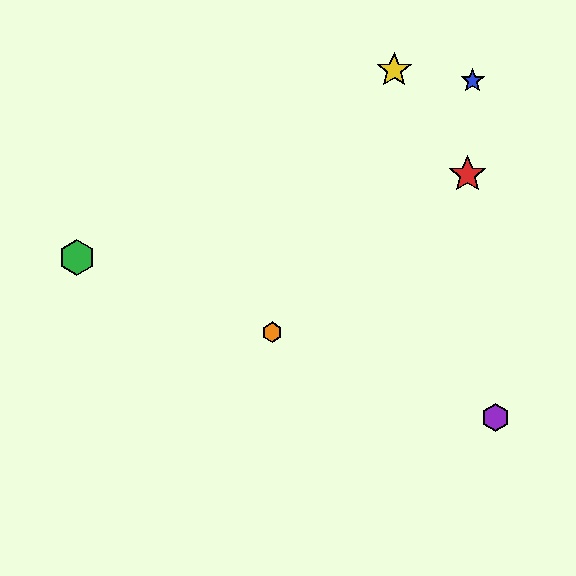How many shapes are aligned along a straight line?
3 shapes (the green hexagon, the purple hexagon, the orange hexagon) are aligned along a straight line.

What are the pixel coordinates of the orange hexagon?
The orange hexagon is at (272, 332).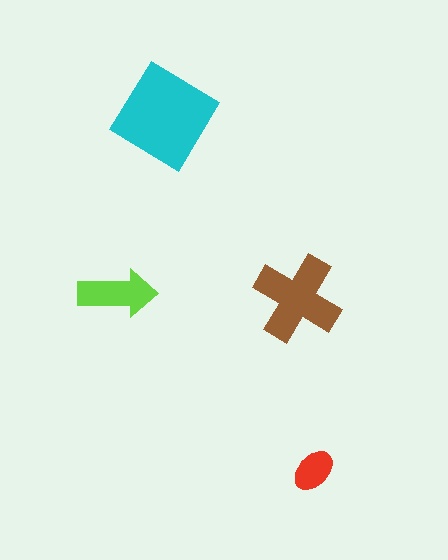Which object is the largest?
The cyan diamond.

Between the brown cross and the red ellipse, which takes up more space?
The brown cross.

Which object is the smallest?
The red ellipse.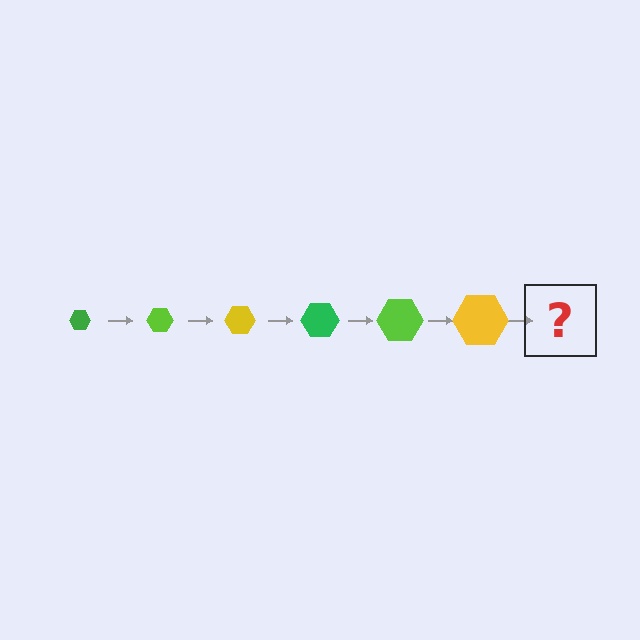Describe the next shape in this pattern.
It should be a green hexagon, larger than the previous one.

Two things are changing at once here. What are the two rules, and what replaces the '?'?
The two rules are that the hexagon grows larger each step and the color cycles through green, lime, and yellow. The '?' should be a green hexagon, larger than the previous one.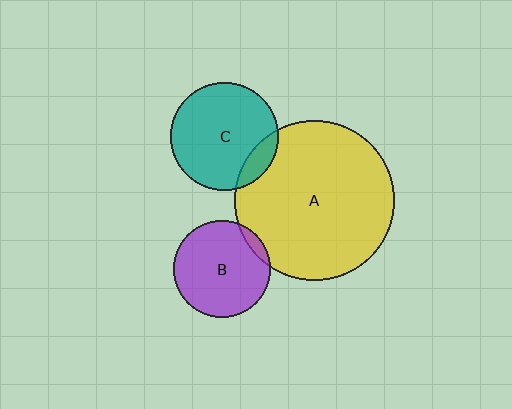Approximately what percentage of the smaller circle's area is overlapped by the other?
Approximately 15%.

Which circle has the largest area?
Circle A (yellow).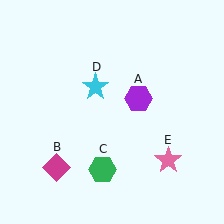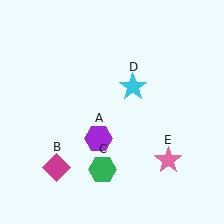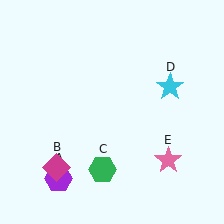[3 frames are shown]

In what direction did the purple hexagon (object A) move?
The purple hexagon (object A) moved down and to the left.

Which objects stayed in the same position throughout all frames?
Magenta diamond (object B) and green hexagon (object C) and pink star (object E) remained stationary.